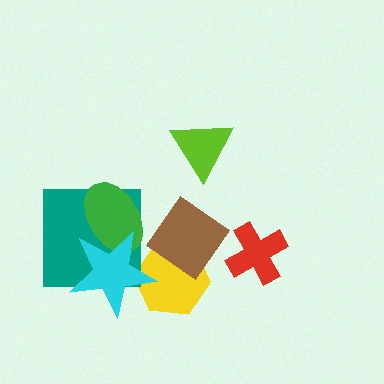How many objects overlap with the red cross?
0 objects overlap with the red cross.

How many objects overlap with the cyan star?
3 objects overlap with the cyan star.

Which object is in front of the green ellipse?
The cyan star is in front of the green ellipse.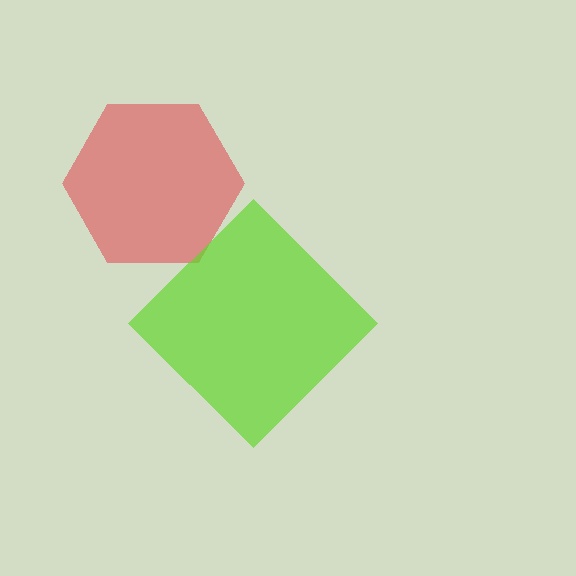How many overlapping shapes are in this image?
There are 2 overlapping shapes in the image.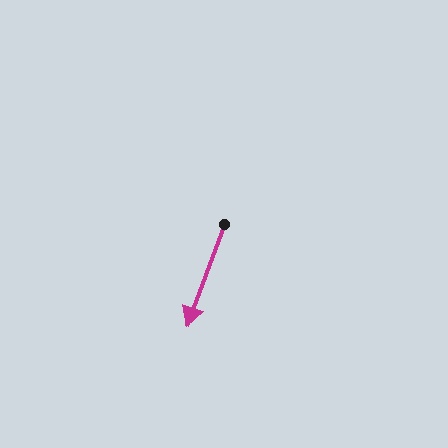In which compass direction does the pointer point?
South.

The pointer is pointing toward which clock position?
Roughly 7 o'clock.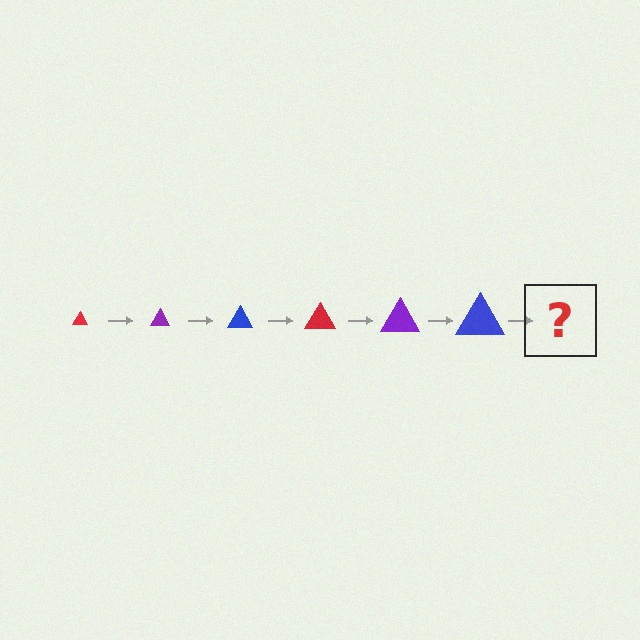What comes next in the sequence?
The next element should be a red triangle, larger than the previous one.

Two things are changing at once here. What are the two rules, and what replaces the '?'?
The two rules are that the triangle grows larger each step and the color cycles through red, purple, and blue. The '?' should be a red triangle, larger than the previous one.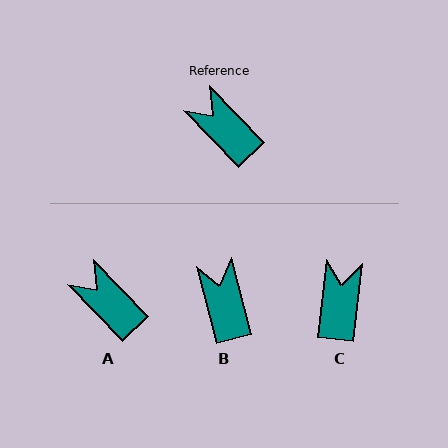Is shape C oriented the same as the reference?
No, it is off by about 50 degrees.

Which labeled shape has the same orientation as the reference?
A.